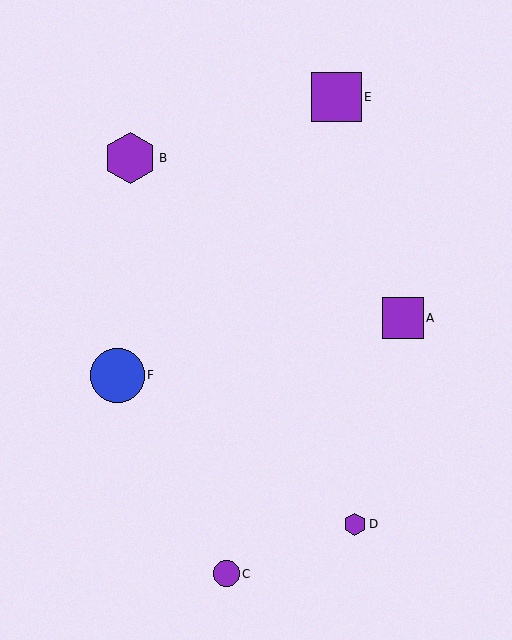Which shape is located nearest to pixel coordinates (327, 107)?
The purple square (labeled E) at (337, 97) is nearest to that location.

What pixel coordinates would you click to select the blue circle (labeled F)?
Click at (118, 375) to select the blue circle F.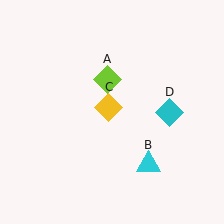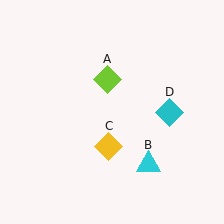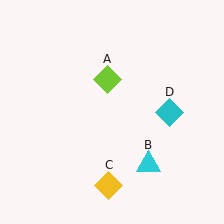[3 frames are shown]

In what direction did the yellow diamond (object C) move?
The yellow diamond (object C) moved down.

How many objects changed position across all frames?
1 object changed position: yellow diamond (object C).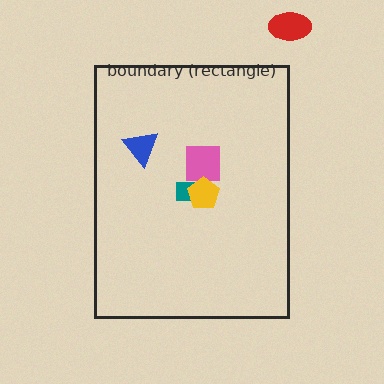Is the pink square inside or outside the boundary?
Inside.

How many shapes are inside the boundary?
4 inside, 1 outside.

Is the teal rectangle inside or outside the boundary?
Inside.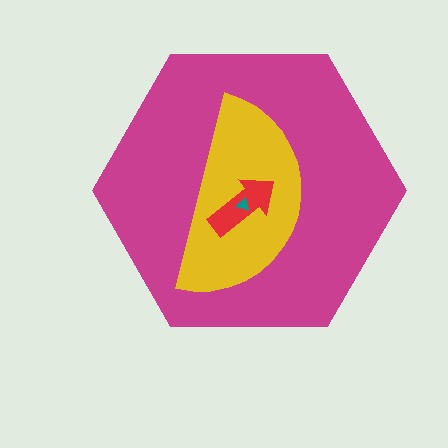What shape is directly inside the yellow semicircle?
The red arrow.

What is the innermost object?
The teal triangle.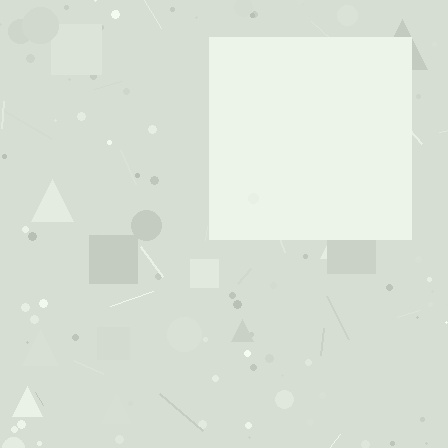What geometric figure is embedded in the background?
A square is embedded in the background.